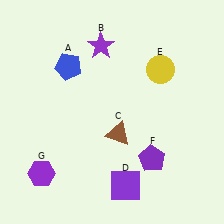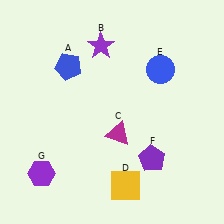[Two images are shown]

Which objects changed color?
C changed from brown to magenta. D changed from purple to yellow. E changed from yellow to blue.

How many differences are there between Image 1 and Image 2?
There are 3 differences between the two images.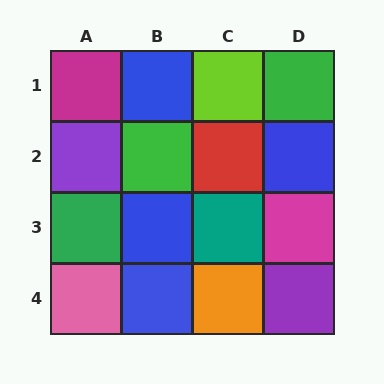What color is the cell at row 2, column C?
Red.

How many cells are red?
1 cell is red.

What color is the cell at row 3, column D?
Magenta.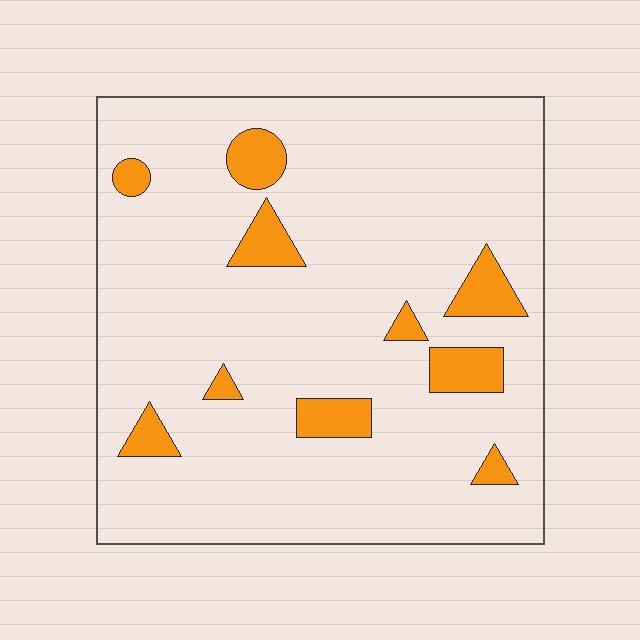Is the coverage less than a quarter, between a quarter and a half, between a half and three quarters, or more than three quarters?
Less than a quarter.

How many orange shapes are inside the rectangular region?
10.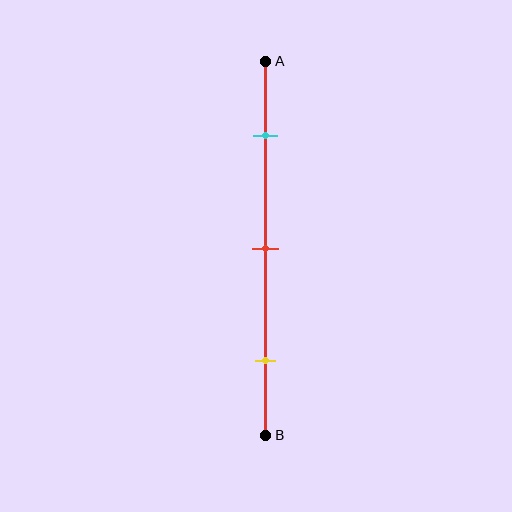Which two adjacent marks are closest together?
The cyan and red marks are the closest adjacent pair.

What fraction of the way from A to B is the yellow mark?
The yellow mark is approximately 80% (0.8) of the way from A to B.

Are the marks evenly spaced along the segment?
Yes, the marks are approximately evenly spaced.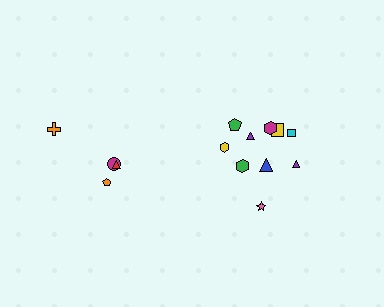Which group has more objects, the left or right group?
The right group.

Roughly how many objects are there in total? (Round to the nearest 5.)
Roughly 15 objects in total.